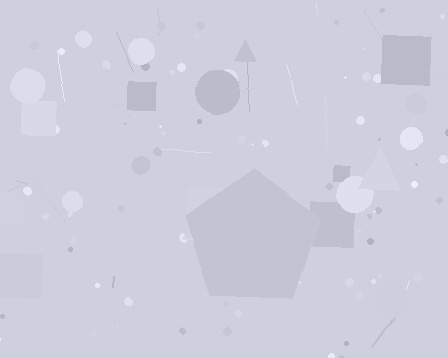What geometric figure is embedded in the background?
A pentagon is embedded in the background.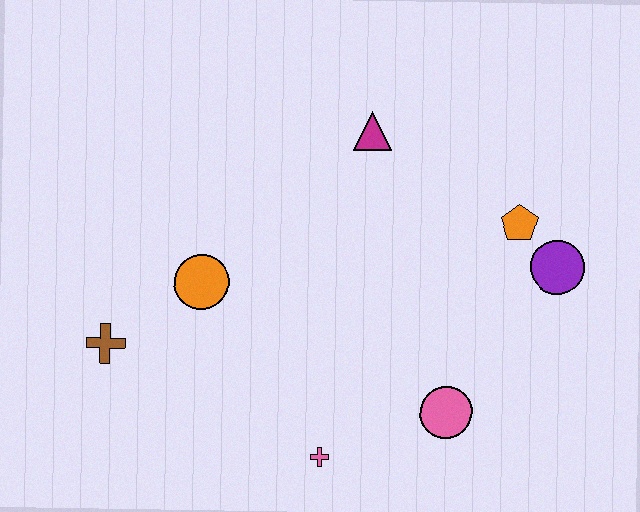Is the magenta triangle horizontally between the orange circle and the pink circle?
Yes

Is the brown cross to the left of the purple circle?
Yes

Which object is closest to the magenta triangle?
The orange pentagon is closest to the magenta triangle.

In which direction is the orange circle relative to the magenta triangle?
The orange circle is to the left of the magenta triangle.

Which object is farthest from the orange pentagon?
The brown cross is farthest from the orange pentagon.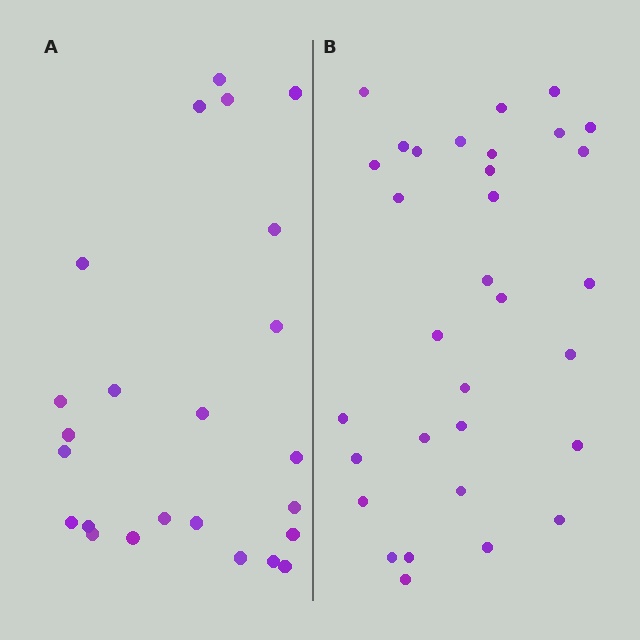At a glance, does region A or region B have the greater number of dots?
Region B (the right region) has more dots.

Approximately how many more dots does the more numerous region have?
Region B has roughly 8 or so more dots than region A.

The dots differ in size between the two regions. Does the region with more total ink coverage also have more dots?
No. Region A has more total ink coverage because its dots are larger, but region B actually contains more individual dots. Total area can be misleading — the number of items is what matters here.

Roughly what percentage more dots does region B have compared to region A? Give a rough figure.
About 35% more.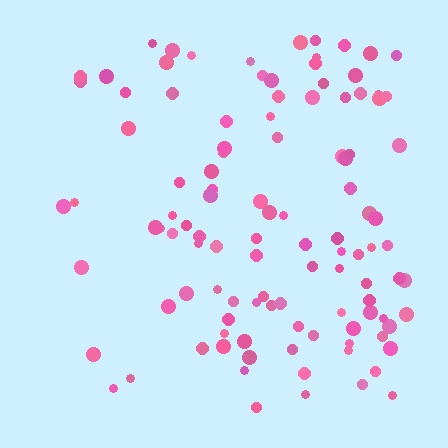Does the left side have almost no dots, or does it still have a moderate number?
Still a moderate number, just noticeably fewer than the right.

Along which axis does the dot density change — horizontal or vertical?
Horizontal.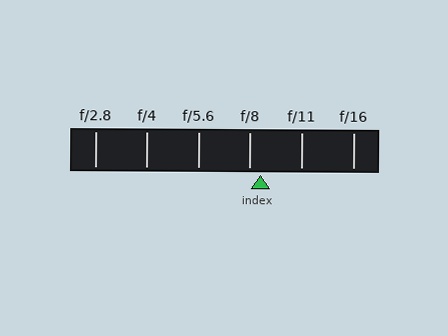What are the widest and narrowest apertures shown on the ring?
The widest aperture shown is f/2.8 and the narrowest is f/16.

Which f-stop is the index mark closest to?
The index mark is closest to f/8.